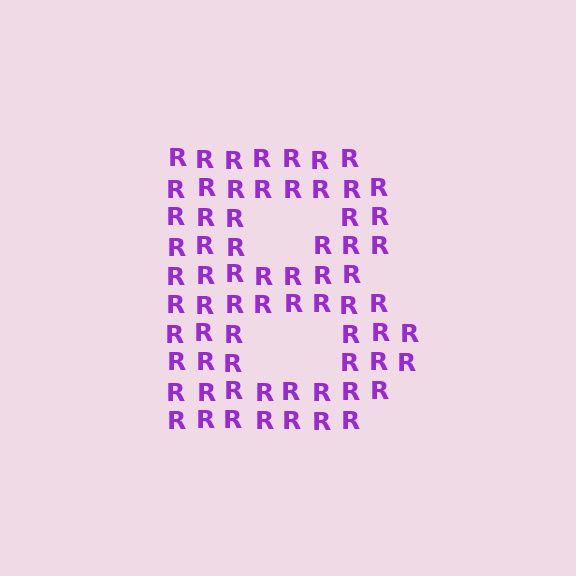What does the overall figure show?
The overall figure shows the letter B.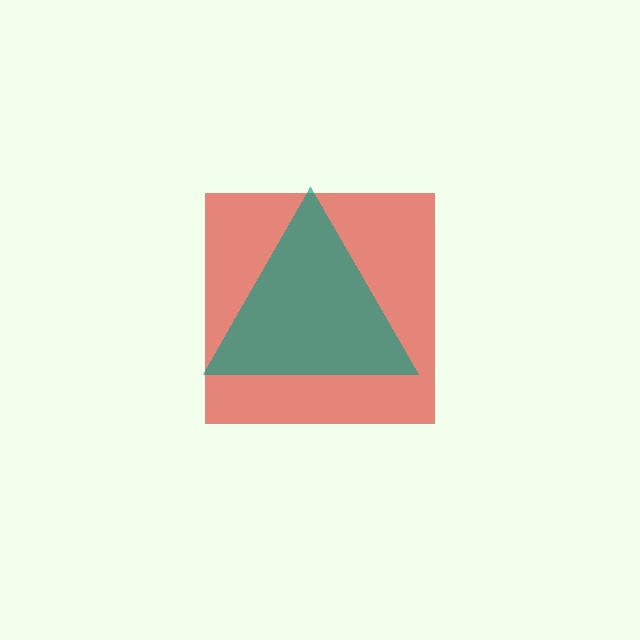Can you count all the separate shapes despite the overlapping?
Yes, there are 2 separate shapes.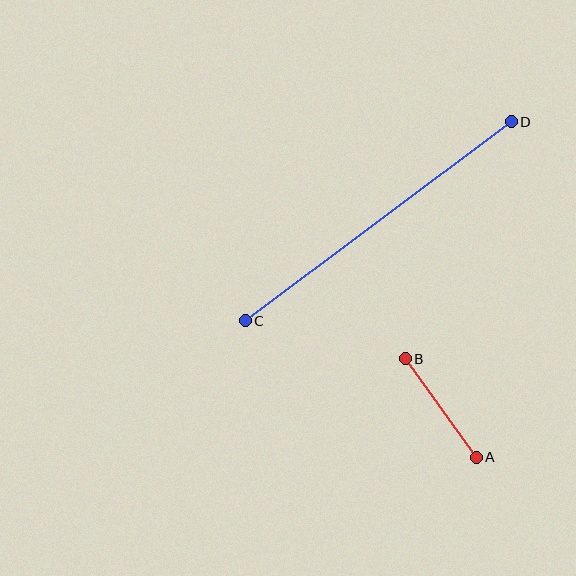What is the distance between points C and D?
The distance is approximately 332 pixels.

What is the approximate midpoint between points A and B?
The midpoint is at approximately (441, 408) pixels.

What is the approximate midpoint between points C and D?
The midpoint is at approximately (378, 221) pixels.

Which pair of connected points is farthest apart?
Points C and D are farthest apart.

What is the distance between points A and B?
The distance is approximately 121 pixels.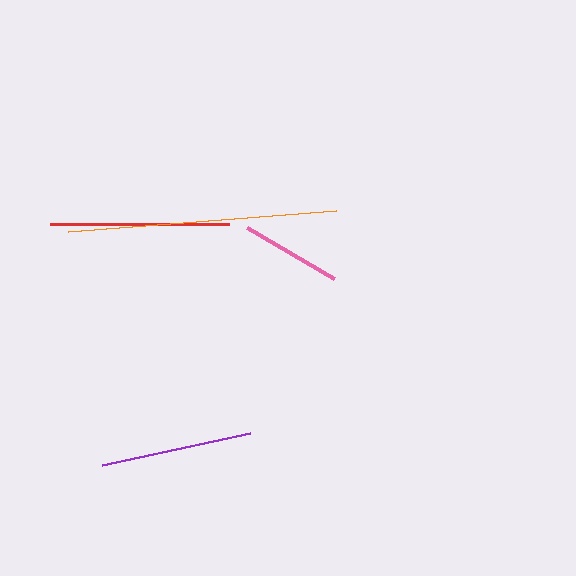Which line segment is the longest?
The orange line is the longest at approximately 269 pixels.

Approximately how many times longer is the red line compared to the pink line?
The red line is approximately 1.8 times the length of the pink line.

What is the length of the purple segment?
The purple segment is approximately 151 pixels long.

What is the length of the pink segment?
The pink segment is approximately 101 pixels long.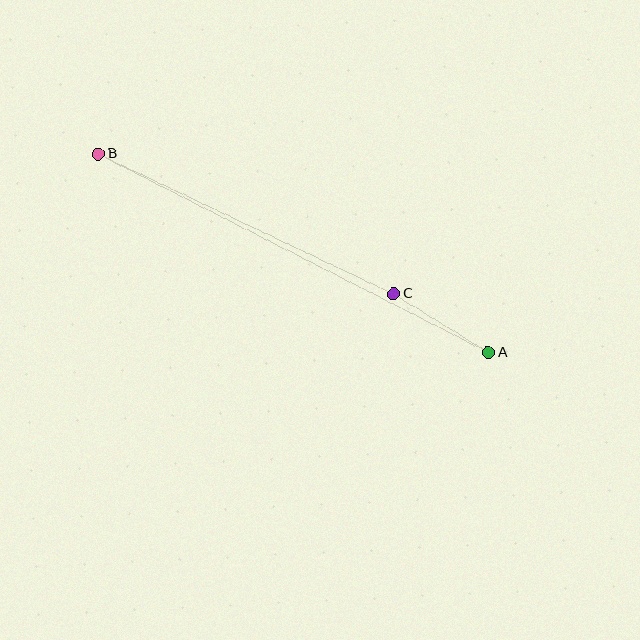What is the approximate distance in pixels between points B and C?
The distance between B and C is approximately 327 pixels.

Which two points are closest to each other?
Points A and C are closest to each other.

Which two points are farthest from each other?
Points A and B are farthest from each other.